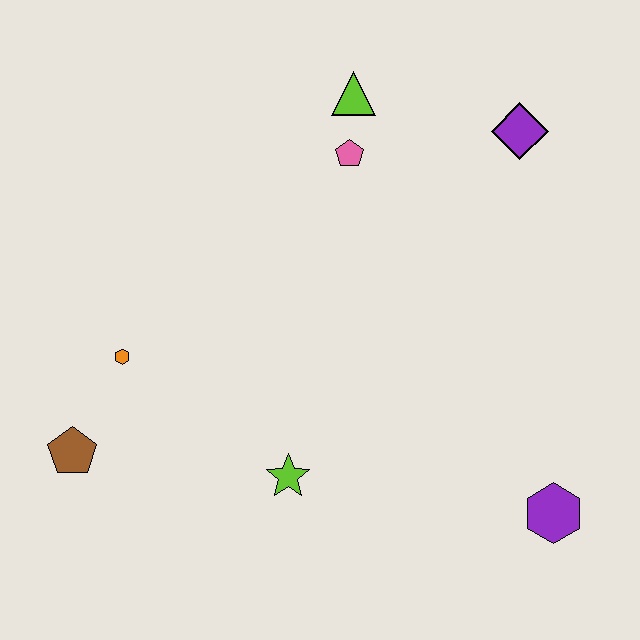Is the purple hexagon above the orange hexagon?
No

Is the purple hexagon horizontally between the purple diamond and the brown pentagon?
No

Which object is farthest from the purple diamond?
The brown pentagon is farthest from the purple diamond.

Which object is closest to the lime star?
The orange hexagon is closest to the lime star.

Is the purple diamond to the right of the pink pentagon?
Yes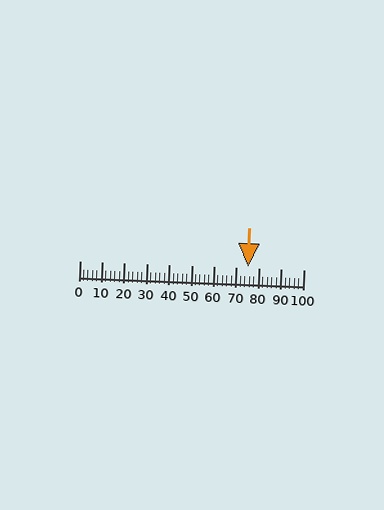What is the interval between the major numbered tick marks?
The major tick marks are spaced 10 units apart.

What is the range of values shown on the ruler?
The ruler shows values from 0 to 100.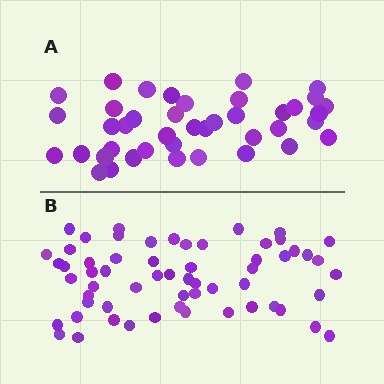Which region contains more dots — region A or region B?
Region B (the bottom region) has more dots.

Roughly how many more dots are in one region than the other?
Region B has approximately 20 more dots than region A.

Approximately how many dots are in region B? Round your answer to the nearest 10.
About 60 dots.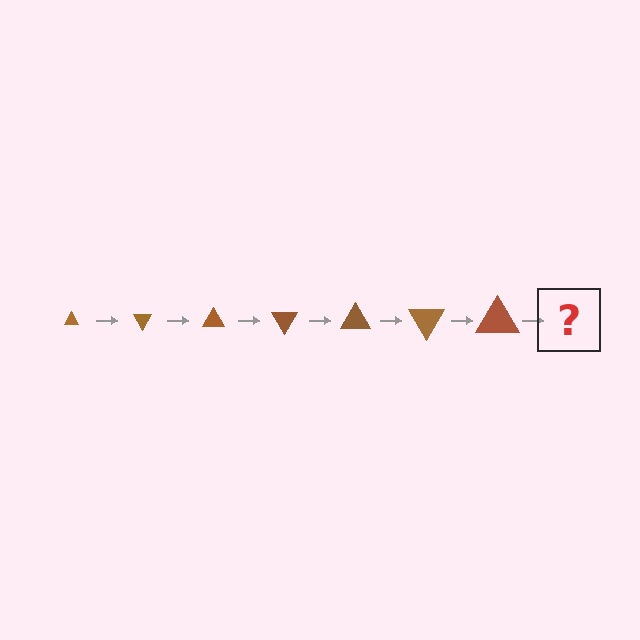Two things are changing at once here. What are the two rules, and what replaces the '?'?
The two rules are that the triangle grows larger each step and it rotates 60 degrees each step. The '?' should be a triangle, larger than the previous one and rotated 420 degrees from the start.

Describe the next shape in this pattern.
It should be a triangle, larger than the previous one and rotated 420 degrees from the start.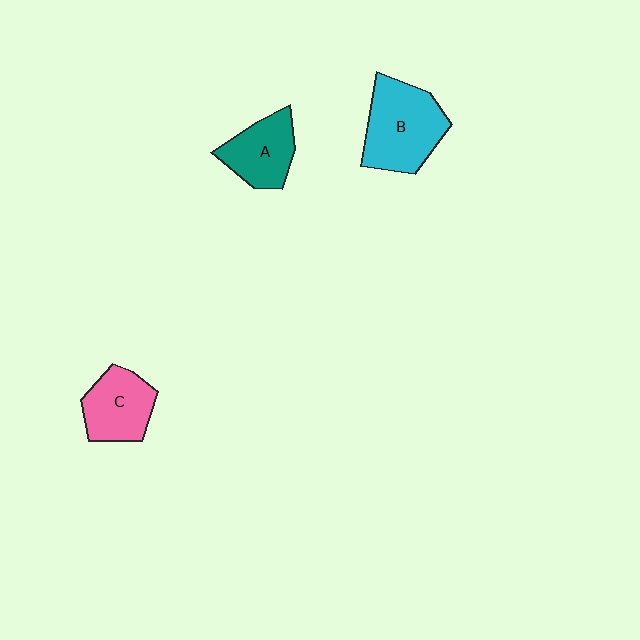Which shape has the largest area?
Shape B (cyan).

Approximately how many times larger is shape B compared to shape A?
Approximately 1.5 times.